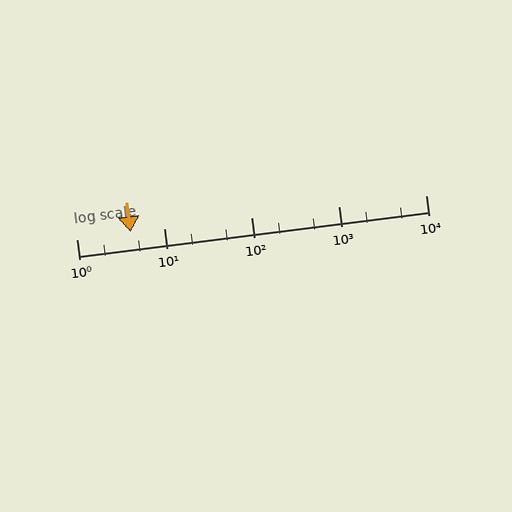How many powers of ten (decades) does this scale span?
The scale spans 4 decades, from 1 to 10000.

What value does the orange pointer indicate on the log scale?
The pointer indicates approximately 4.2.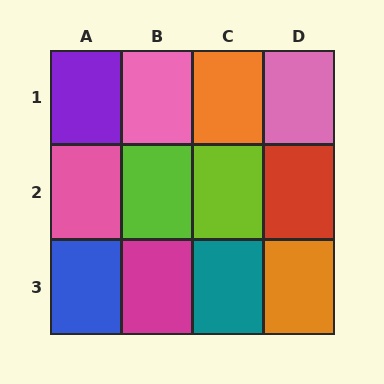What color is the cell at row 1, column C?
Orange.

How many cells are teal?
1 cell is teal.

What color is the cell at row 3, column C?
Teal.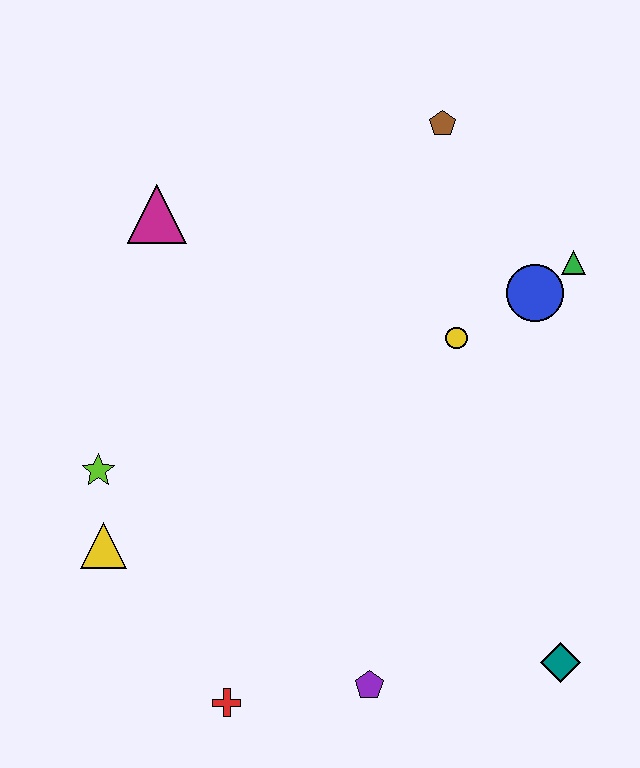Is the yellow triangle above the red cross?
Yes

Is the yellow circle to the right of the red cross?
Yes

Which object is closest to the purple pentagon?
The red cross is closest to the purple pentagon.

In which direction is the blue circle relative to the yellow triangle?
The blue circle is to the right of the yellow triangle.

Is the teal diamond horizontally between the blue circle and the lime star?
No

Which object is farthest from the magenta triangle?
The teal diamond is farthest from the magenta triangle.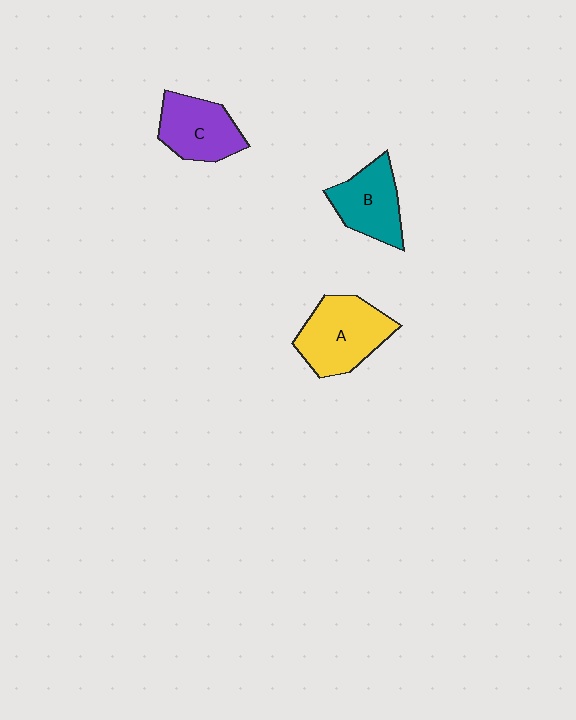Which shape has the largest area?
Shape A (yellow).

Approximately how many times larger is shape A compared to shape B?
Approximately 1.3 times.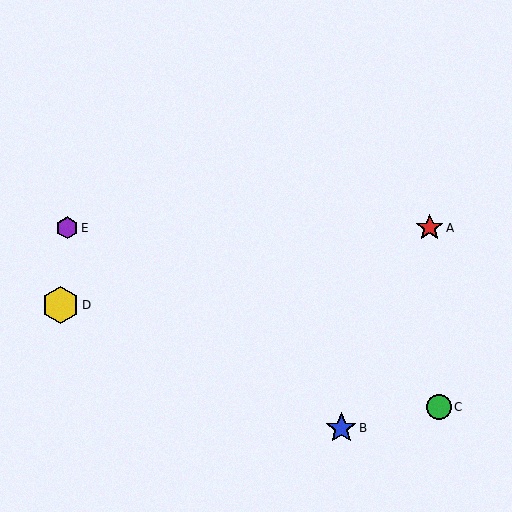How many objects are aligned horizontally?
2 objects (A, E) are aligned horizontally.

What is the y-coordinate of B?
Object B is at y≈428.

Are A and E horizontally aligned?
Yes, both are at y≈228.